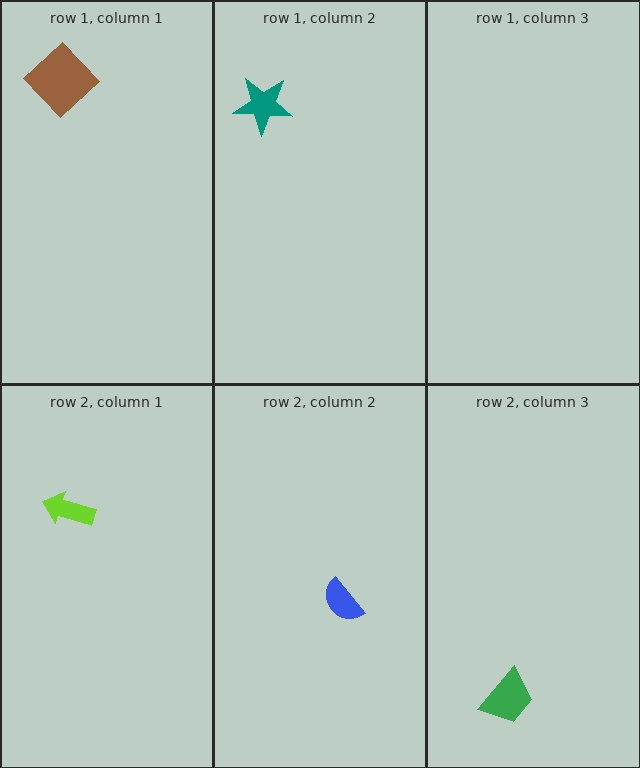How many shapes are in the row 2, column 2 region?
1.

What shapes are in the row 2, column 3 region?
The green trapezoid.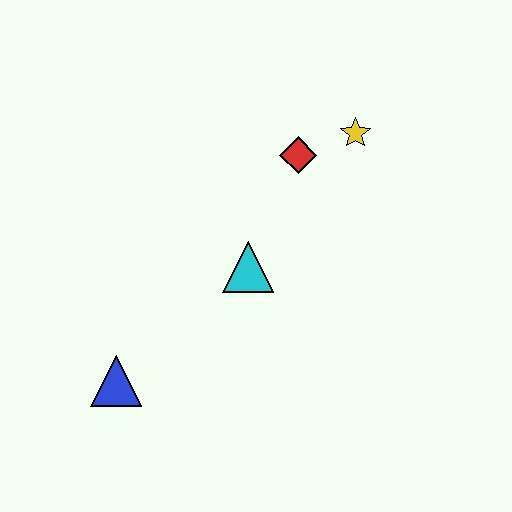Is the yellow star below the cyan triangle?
No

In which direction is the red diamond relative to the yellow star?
The red diamond is to the left of the yellow star.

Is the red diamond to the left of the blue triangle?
No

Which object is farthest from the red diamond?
The blue triangle is farthest from the red diamond.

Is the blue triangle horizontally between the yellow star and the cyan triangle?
No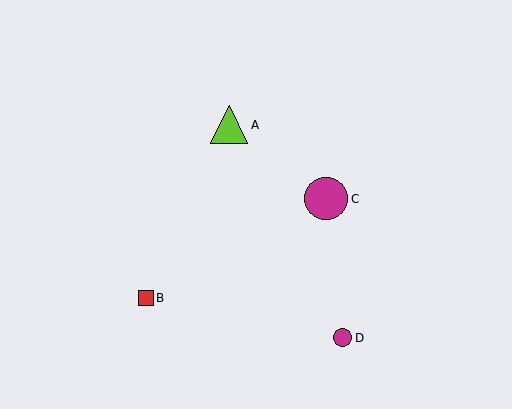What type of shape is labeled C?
Shape C is a magenta circle.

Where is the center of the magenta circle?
The center of the magenta circle is at (343, 338).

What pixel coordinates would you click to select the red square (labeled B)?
Click at (146, 298) to select the red square B.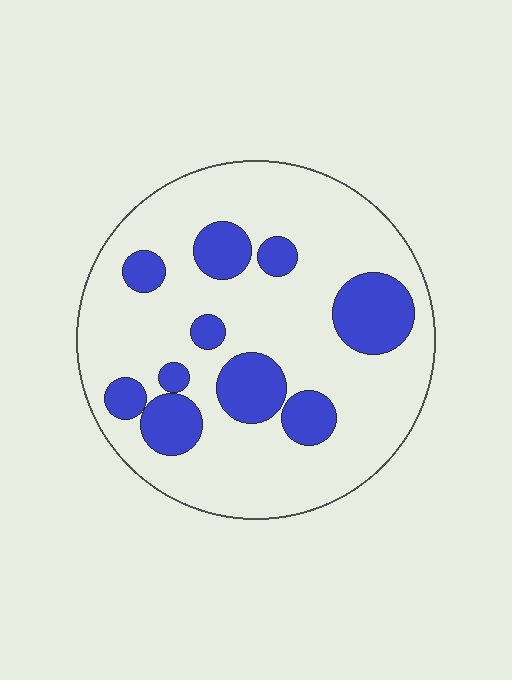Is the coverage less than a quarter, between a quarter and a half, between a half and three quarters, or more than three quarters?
Less than a quarter.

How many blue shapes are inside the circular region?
10.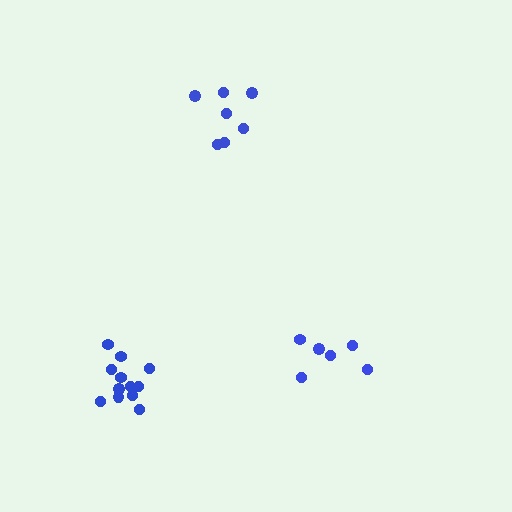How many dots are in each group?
Group 1: 7 dots, Group 2: 6 dots, Group 3: 12 dots (25 total).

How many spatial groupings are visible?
There are 3 spatial groupings.